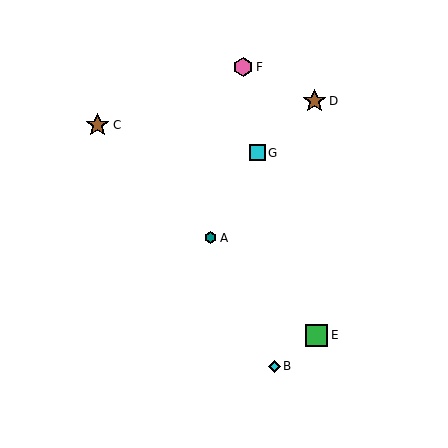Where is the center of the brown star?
The center of the brown star is at (98, 125).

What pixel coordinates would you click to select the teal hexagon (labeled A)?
Click at (211, 238) to select the teal hexagon A.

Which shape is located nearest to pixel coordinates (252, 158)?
The cyan square (labeled G) at (257, 153) is nearest to that location.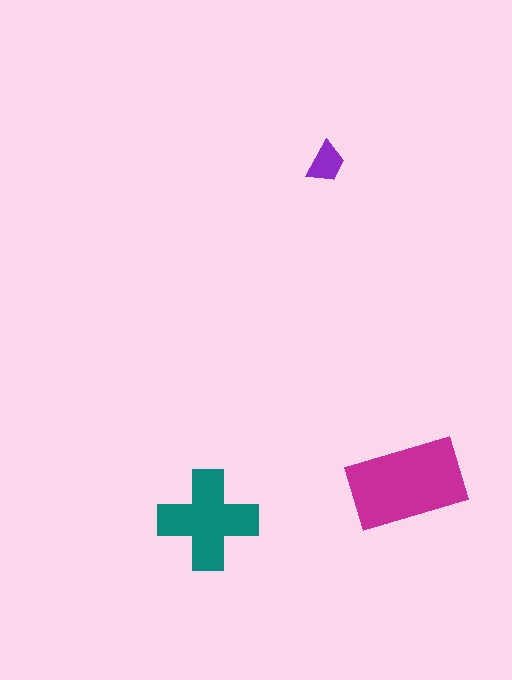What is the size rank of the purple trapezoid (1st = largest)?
3rd.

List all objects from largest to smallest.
The magenta rectangle, the teal cross, the purple trapezoid.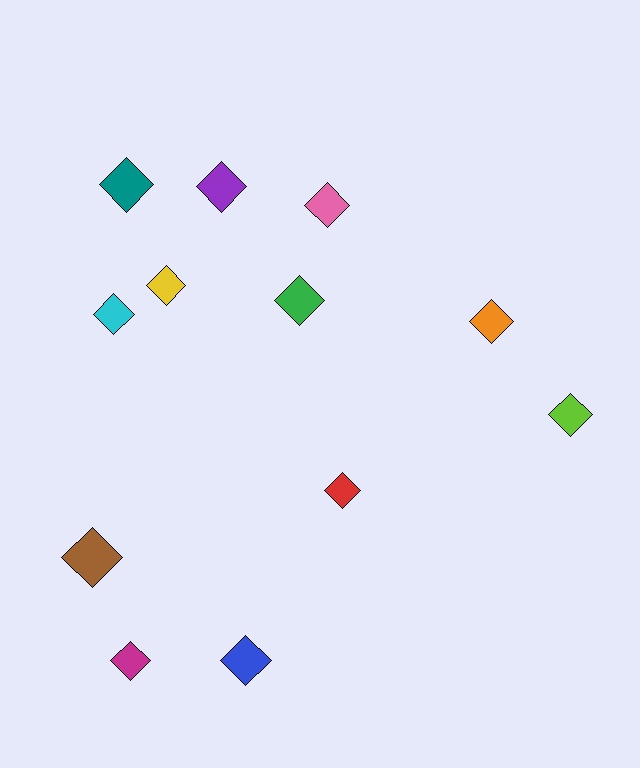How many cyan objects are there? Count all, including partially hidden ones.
There is 1 cyan object.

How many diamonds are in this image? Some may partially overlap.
There are 12 diamonds.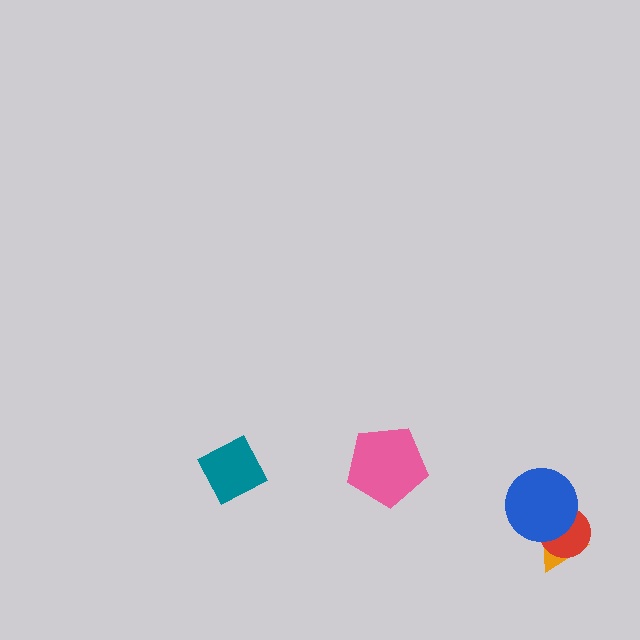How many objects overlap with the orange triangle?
2 objects overlap with the orange triangle.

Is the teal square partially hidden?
No, no other shape covers it.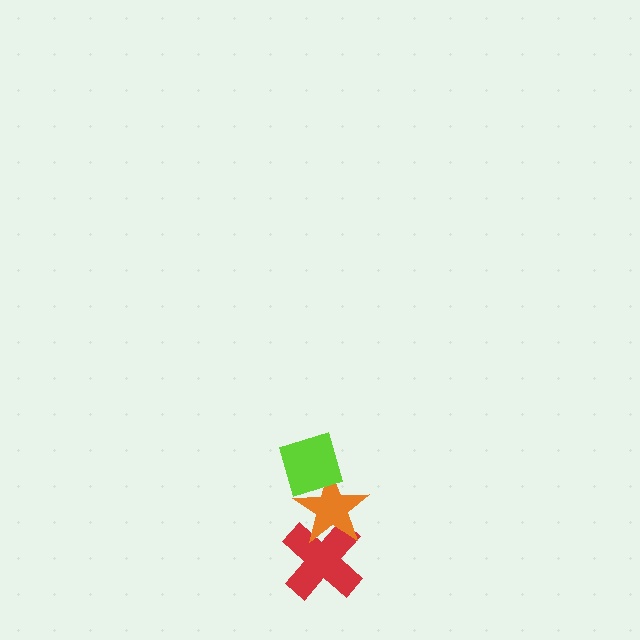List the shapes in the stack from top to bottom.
From top to bottom: the lime diamond, the orange star, the red cross.